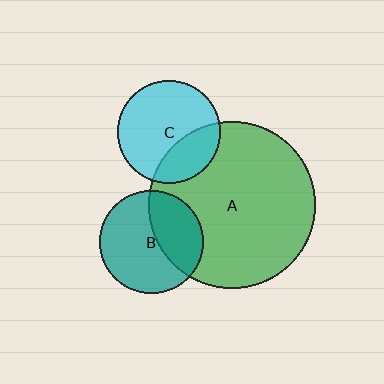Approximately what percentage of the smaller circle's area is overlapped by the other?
Approximately 30%.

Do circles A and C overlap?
Yes.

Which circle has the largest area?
Circle A (green).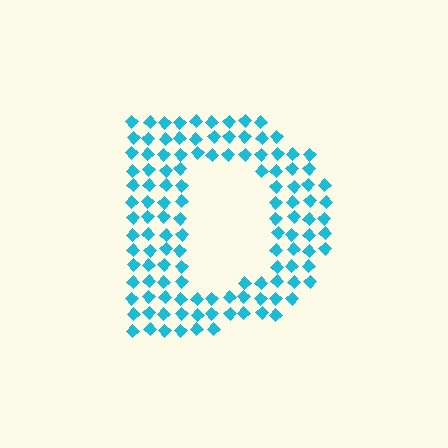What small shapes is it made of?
It is made of small diamonds.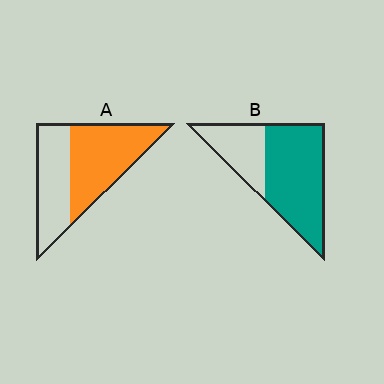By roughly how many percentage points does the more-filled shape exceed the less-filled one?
By roughly 10 percentage points (B over A).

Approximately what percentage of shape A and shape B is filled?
A is approximately 55% and B is approximately 65%.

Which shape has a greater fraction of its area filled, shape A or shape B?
Shape B.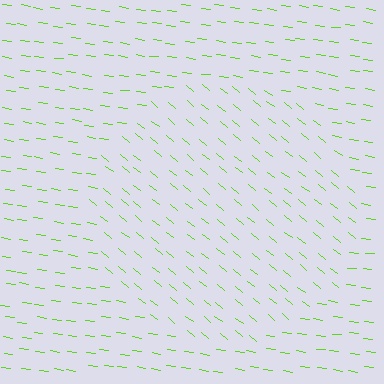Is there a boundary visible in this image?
Yes, there is a texture boundary formed by a change in line orientation.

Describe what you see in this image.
The image is filled with small lime line segments. A circle region in the image has lines oriented differently from the surrounding lines, creating a visible texture boundary.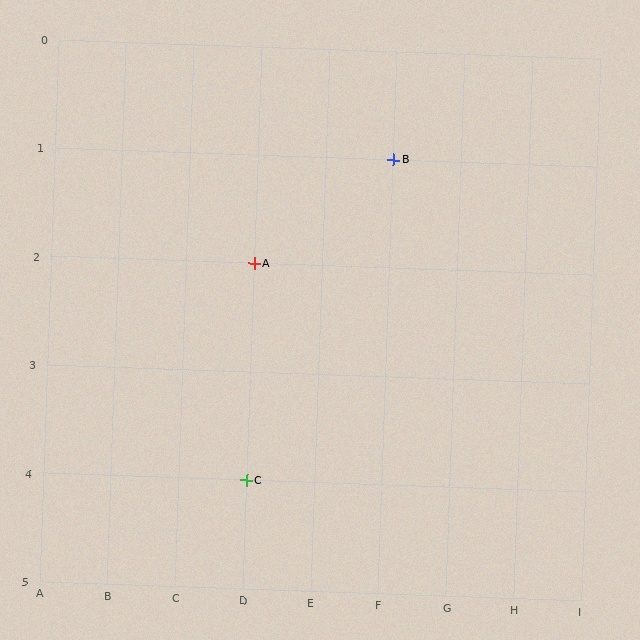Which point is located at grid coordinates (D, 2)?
Point A is at (D, 2).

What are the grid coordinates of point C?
Point C is at grid coordinates (D, 4).